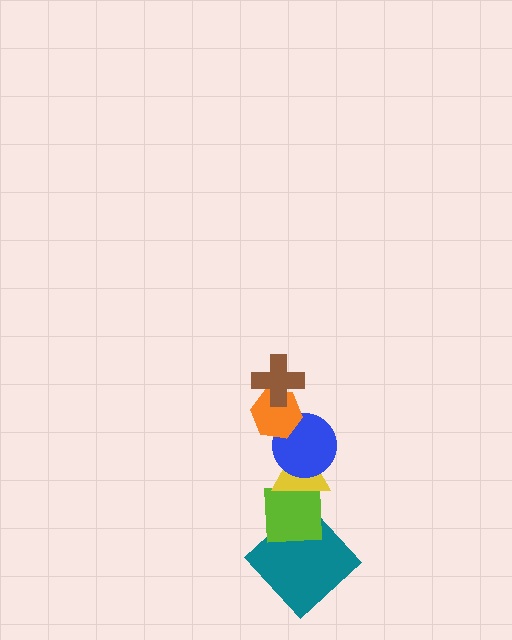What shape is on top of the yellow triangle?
The blue circle is on top of the yellow triangle.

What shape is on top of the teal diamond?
The lime square is on top of the teal diamond.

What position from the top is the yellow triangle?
The yellow triangle is 4th from the top.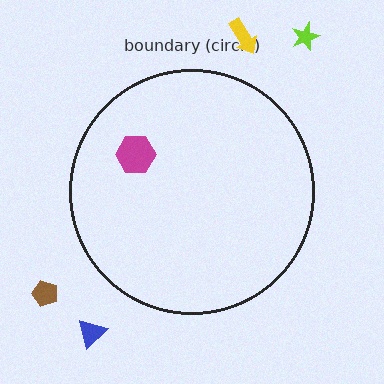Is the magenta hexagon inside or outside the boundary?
Inside.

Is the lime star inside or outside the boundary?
Outside.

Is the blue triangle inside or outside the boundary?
Outside.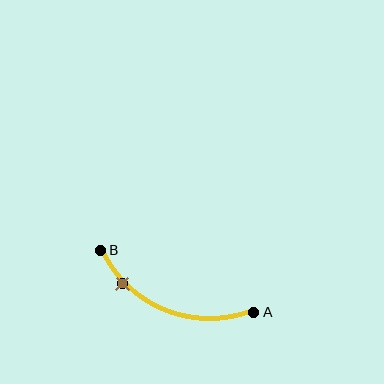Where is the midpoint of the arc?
The arc midpoint is the point on the curve farthest from the straight line joining A and B. It sits below that line.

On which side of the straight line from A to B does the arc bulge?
The arc bulges below the straight line connecting A and B.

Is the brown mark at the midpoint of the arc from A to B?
No. The brown mark lies on the arc but is closer to endpoint B. The arc midpoint would be at the point on the curve equidistant along the arc from both A and B.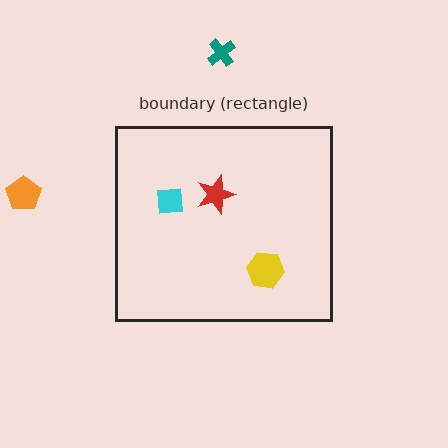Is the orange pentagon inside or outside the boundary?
Outside.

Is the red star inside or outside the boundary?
Inside.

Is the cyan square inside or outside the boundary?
Inside.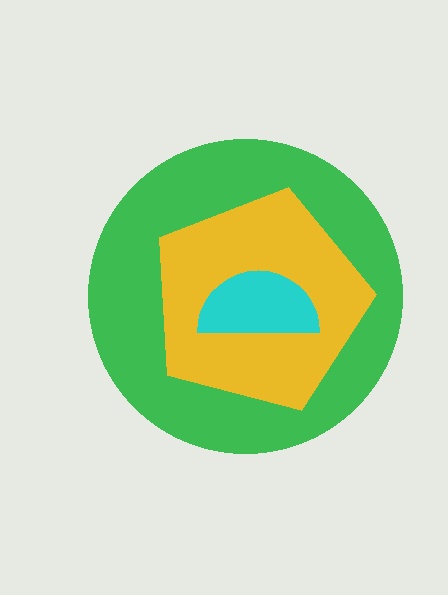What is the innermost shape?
The cyan semicircle.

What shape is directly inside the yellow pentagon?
The cyan semicircle.